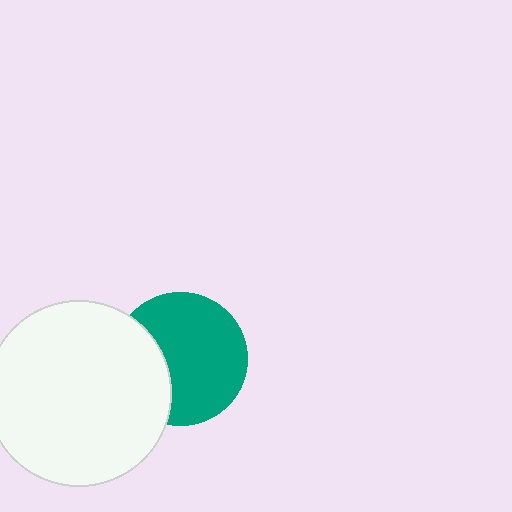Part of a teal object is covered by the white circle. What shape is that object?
It is a circle.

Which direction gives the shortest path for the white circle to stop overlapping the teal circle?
Moving left gives the shortest separation.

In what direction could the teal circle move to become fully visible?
The teal circle could move right. That would shift it out from behind the white circle entirely.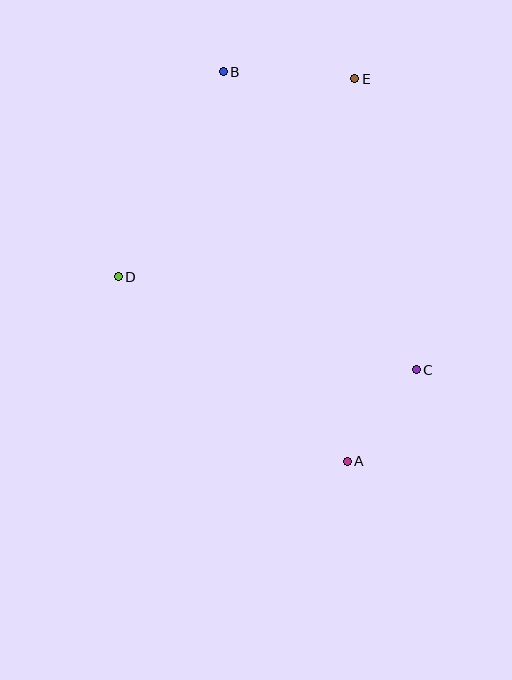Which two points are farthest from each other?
Points A and B are farthest from each other.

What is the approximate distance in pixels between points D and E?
The distance between D and E is approximately 308 pixels.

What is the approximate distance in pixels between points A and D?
The distance between A and D is approximately 294 pixels.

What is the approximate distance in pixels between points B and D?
The distance between B and D is approximately 231 pixels.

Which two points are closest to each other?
Points A and C are closest to each other.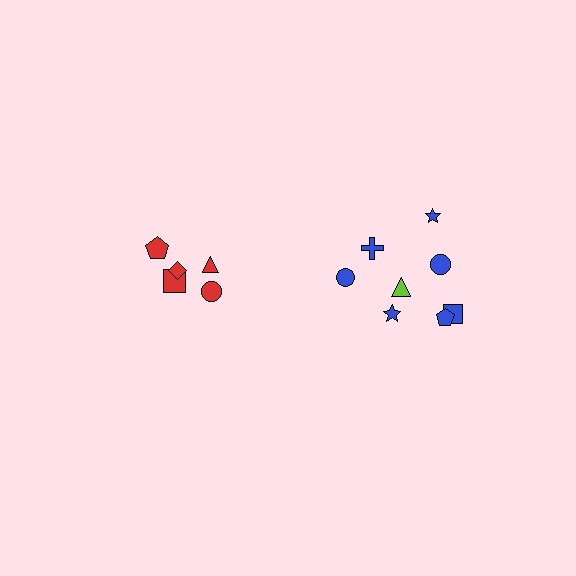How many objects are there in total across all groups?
There are 13 objects.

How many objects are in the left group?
There are 5 objects.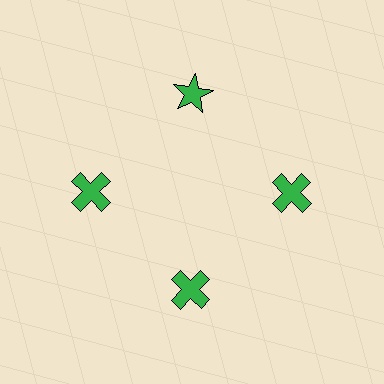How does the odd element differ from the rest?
It has a different shape: star instead of cross.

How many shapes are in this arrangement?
There are 4 shapes arranged in a ring pattern.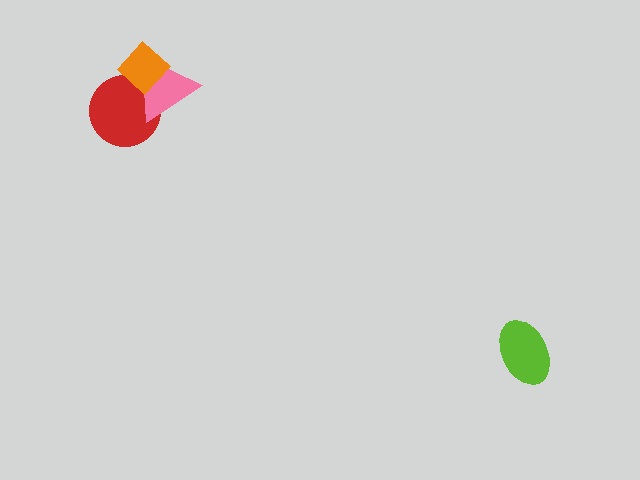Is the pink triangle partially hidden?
Yes, it is partially covered by another shape.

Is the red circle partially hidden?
Yes, it is partially covered by another shape.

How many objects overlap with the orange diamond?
2 objects overlap with the orange diamond.